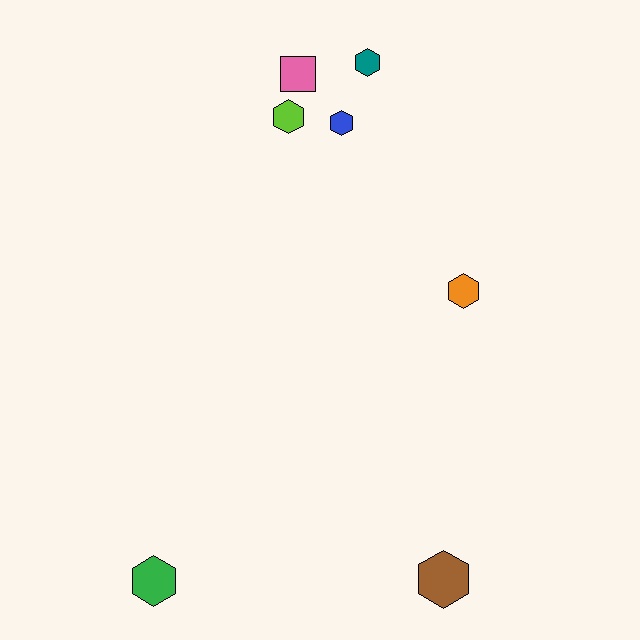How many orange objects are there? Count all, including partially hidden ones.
There is 1 orange object.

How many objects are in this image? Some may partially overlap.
There are 7 objects.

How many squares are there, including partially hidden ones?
There is 1 square.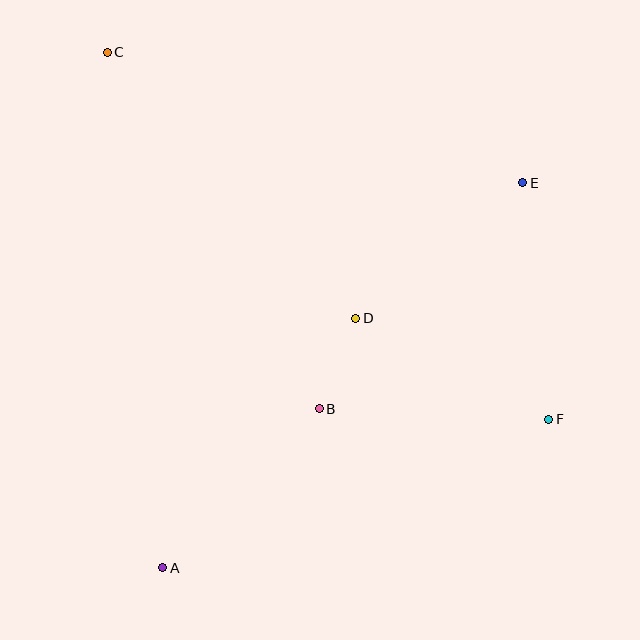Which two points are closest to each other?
Points B and D are closest to each other.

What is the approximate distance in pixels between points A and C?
The distance between A and C is approximately 518 pixels.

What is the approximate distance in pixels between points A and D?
The distance between A and D is approximately 316 pixels.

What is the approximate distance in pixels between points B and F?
The distance between B and F is approximately 230 pixels.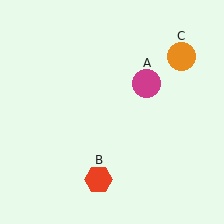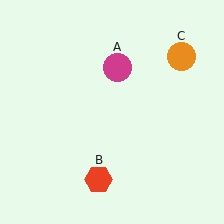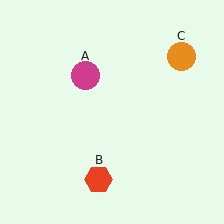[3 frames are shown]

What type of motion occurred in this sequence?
The magenta circle (object A) rotated counterclockwise around the center of the scene.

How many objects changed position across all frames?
1 object changed position: magenta circle (object A).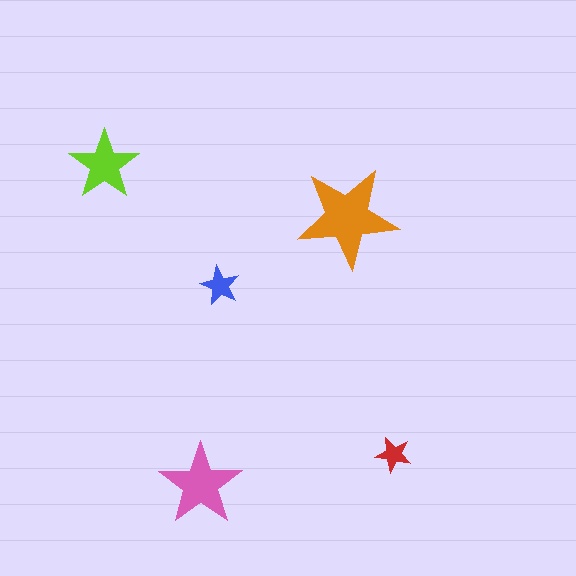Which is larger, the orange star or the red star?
The orange one.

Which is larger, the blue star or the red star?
The blue one.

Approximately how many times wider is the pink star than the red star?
About 2.5 times wider.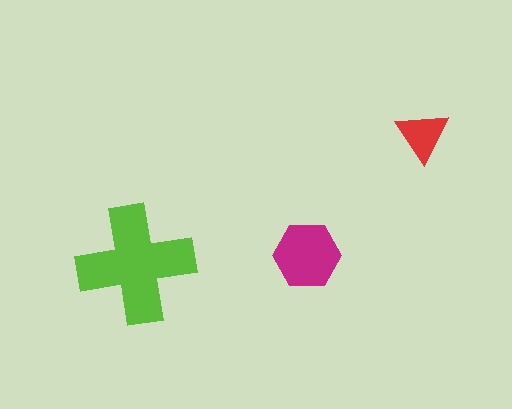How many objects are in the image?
There are 3 objects in the image.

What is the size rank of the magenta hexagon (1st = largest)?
2nd.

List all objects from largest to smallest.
The lime cross, the magenta hexagon, the red triangle.